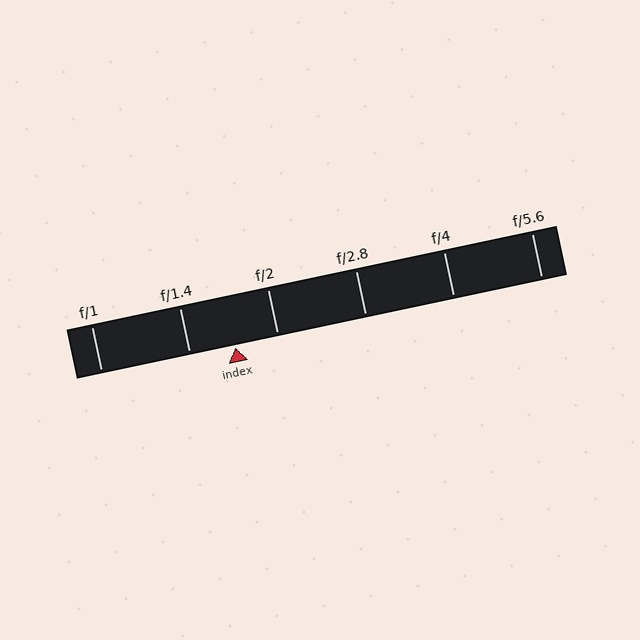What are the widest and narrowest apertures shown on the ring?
The widest aperture shown is f/1 and the narrowest is f/5.6.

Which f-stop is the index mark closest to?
The index mark is closest to f/2.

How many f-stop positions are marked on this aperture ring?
There are 6 f-stop positions marked.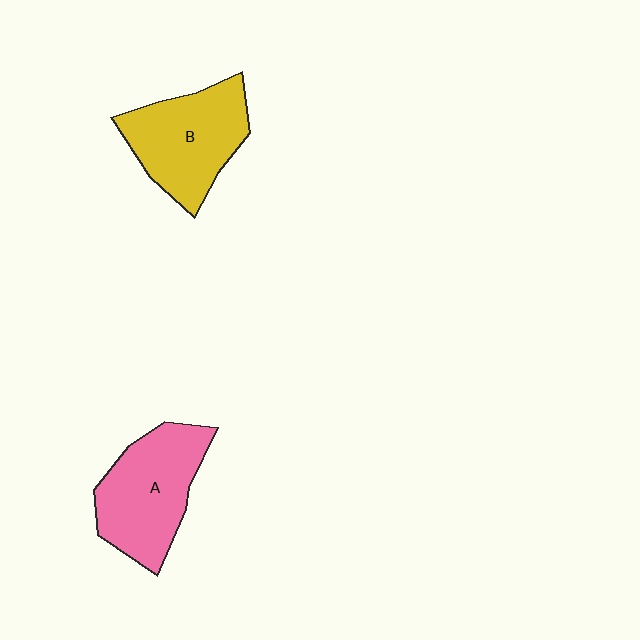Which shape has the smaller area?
Shape B (yellow).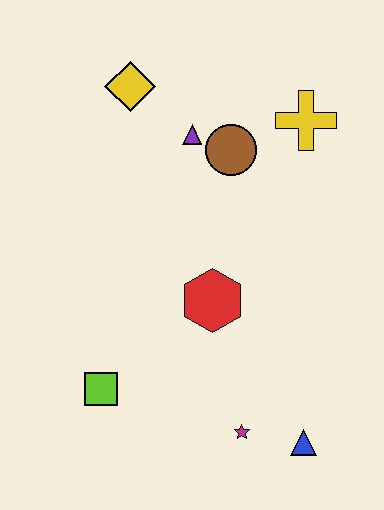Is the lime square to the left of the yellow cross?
Yes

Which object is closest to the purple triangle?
The brown circle is closest to the purple triangle.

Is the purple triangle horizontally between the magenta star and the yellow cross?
No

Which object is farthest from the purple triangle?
The blue triangle is farthest from the purple triangle.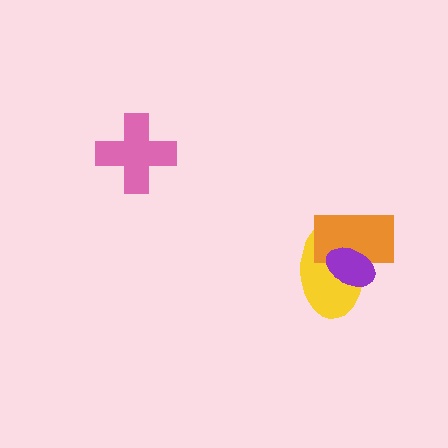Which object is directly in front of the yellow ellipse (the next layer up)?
The orange rectangle is directly in front of the yellow ellipse.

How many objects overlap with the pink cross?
0 objects overlap with the pink cross.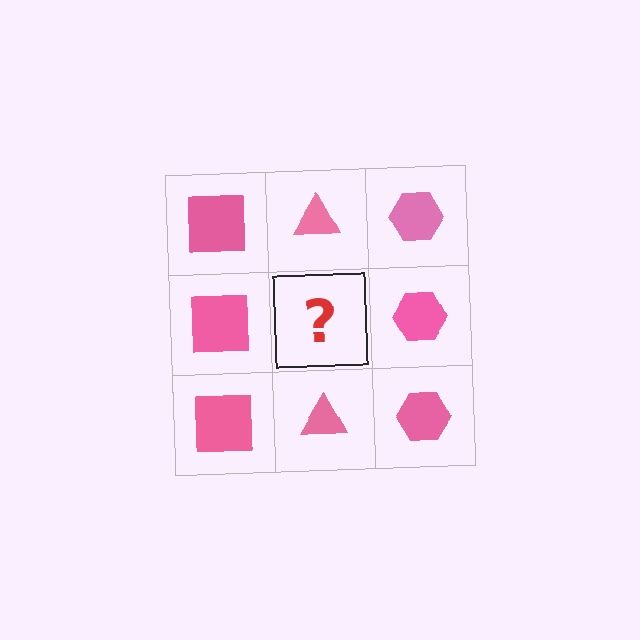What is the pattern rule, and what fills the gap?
The rule is that each column has a consistent shape. The gap should be filled with a pink triangle.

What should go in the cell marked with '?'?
The missing cell should contain a pink triangle.